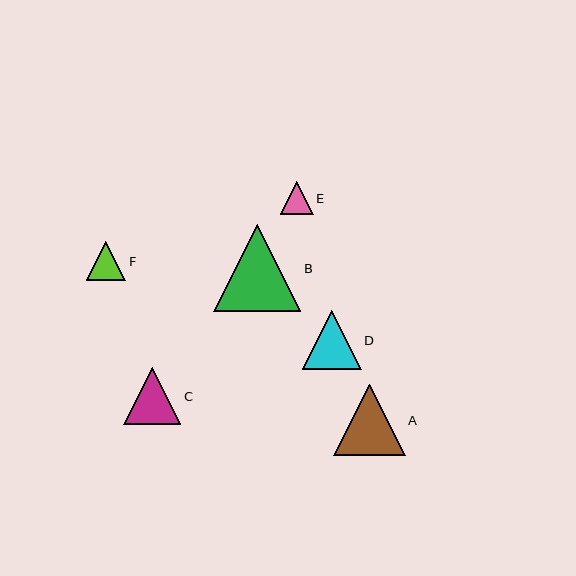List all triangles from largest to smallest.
From largest to smallest: B, A, D, C, F, E.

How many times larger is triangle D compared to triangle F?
Triangle D is approximately 1.5 times the size of triangle F.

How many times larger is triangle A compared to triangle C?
Triangle A is approximately 1.3 times the size of triangle C.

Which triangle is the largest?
Triangle B is the largest with a size of approximately 87 pixels.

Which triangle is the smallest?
Triangle E is the smallest with a size of approximately 32 pixels.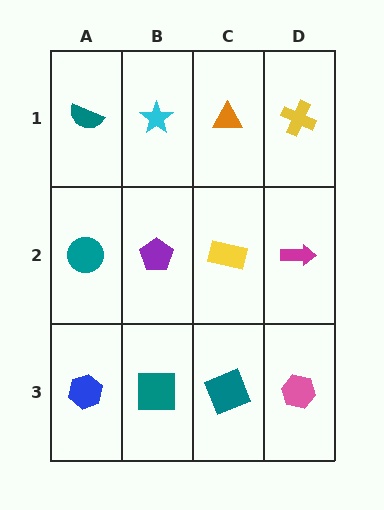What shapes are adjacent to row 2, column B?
A cyan star (row 1, column B), a teal square (row 3, column B), a teal circle (row 2, column A), a yellow rectangle (row 2, column C).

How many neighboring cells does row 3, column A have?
2.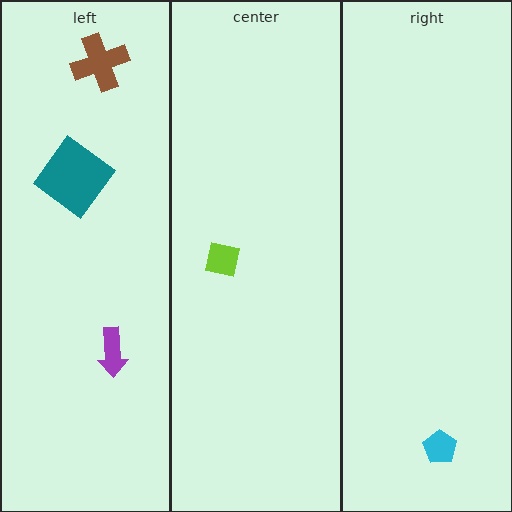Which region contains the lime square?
The center region.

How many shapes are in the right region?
1.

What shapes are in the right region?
The cyan pentagon.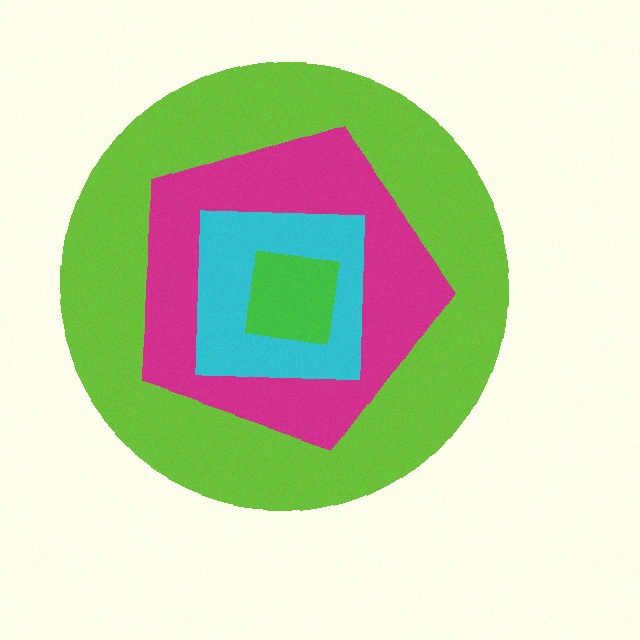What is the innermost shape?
The green square.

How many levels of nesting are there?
4.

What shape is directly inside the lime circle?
The magenta pentagon.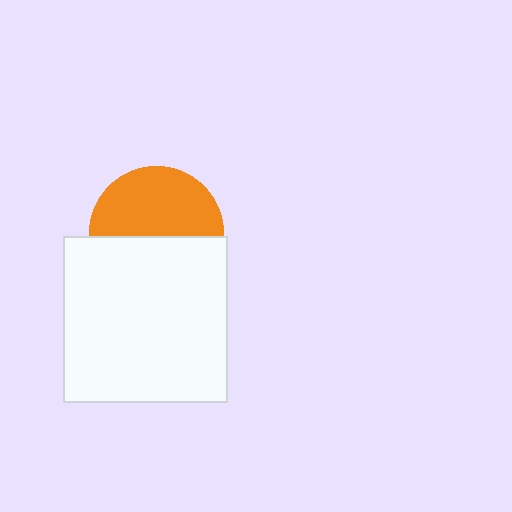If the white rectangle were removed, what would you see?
You would see the complete orange circle.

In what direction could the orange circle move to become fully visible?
The orange circle could move up. That would shift it out from behind the white rectangle entirely.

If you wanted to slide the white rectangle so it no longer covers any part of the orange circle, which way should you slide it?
Slide it down — that is the most direct way to separate the two shapes.